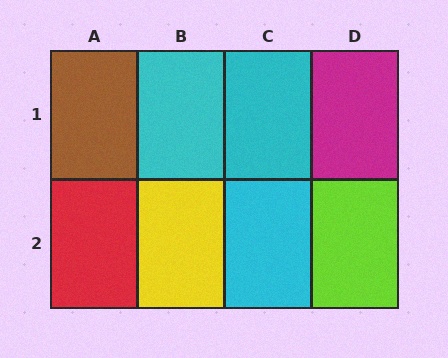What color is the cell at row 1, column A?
Brown.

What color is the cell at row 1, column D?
Magenta.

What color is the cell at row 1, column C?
Cyan.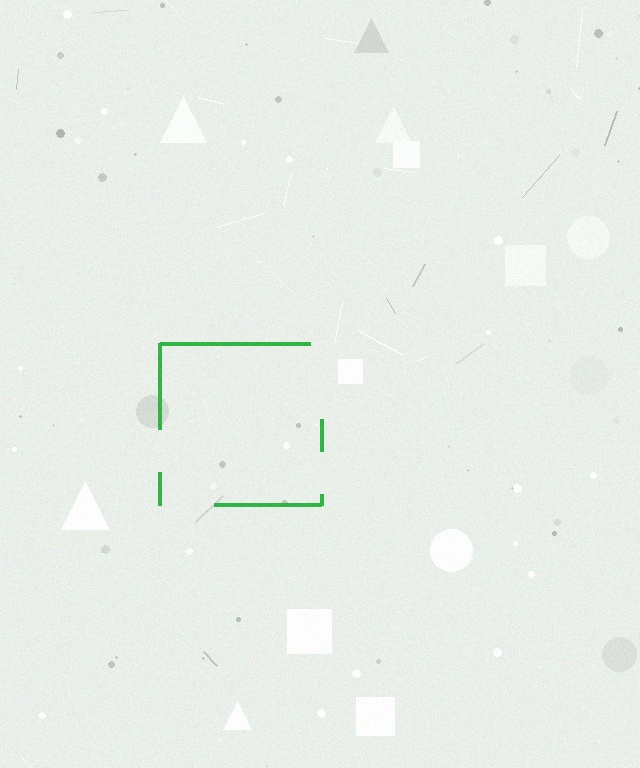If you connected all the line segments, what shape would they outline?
They would outline a square.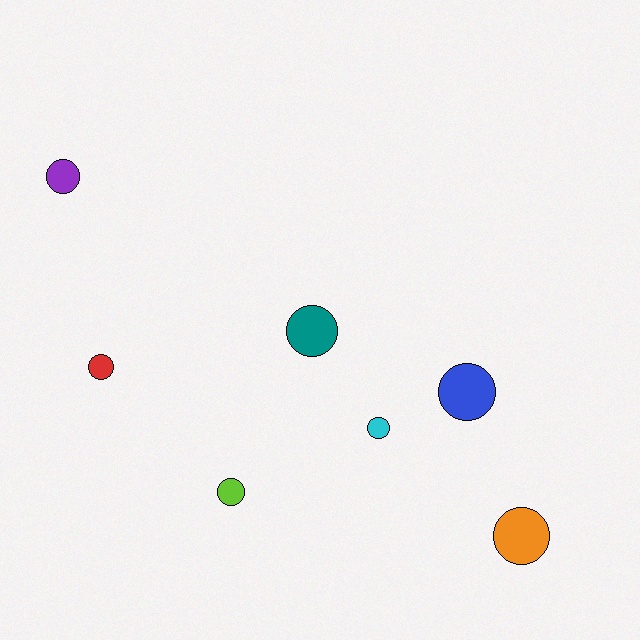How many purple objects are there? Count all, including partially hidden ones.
There is 1 purple object.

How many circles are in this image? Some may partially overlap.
There are 7 circles.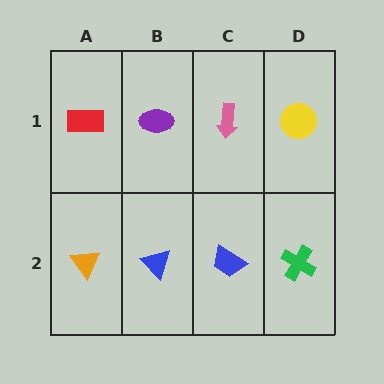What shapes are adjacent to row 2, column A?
A red rectangle (row 1, column A), a blue triangle (row 2, column B).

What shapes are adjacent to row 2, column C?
A pink arrow (row 1, column C), a blue triangle (row 2, column B), a green cross (row 2, column D).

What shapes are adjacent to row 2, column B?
A purple ellipse (row 1, column B), an orange triangle (row 2, column A), a blue trapezoid (row 2, column C).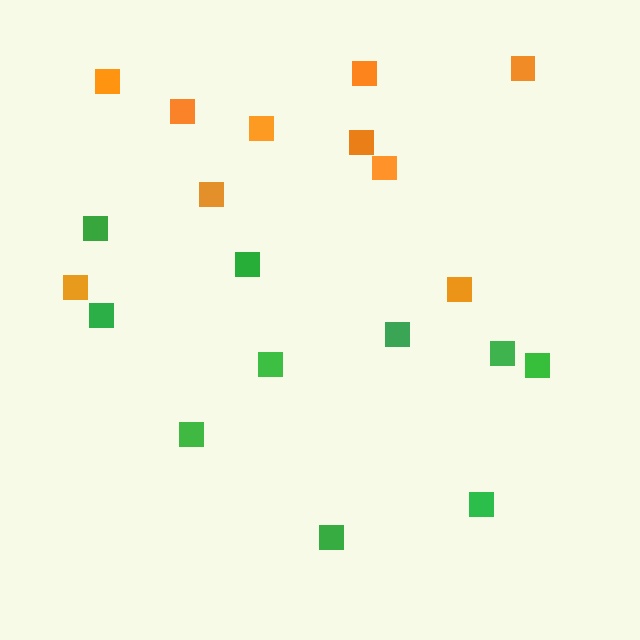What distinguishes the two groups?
There are 2 groups: one group of green squares (10) and one group of orange squares (10).